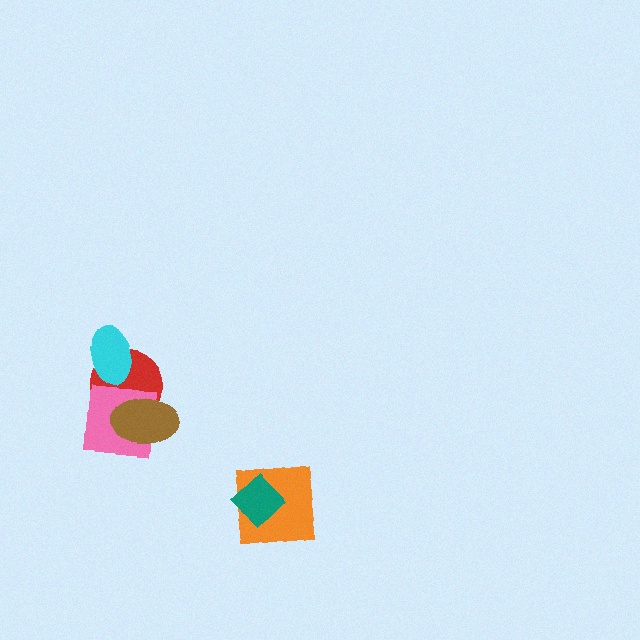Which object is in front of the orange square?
The teal diamond is in front of the orange square.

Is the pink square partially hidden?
Yes, it is partially covered by another shape.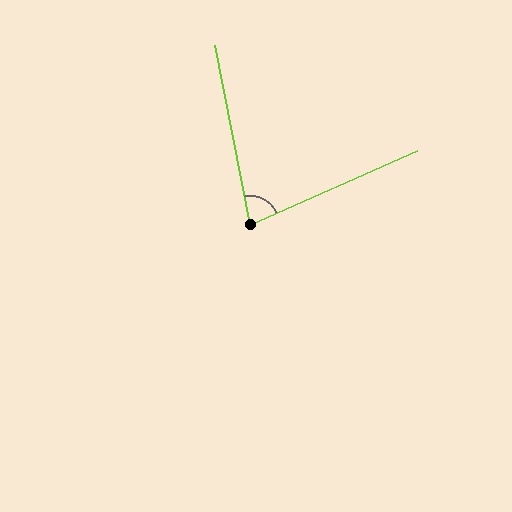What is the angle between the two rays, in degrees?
Approximately 77 degrees.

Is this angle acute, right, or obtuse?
It is acute.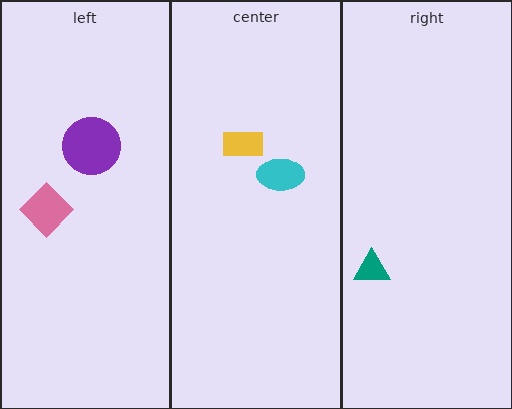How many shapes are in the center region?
2.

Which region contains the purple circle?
The left region.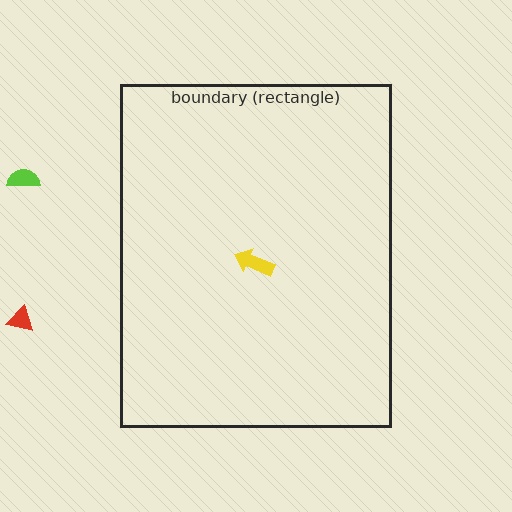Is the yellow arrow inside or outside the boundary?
Inside.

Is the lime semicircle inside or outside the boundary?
Outside.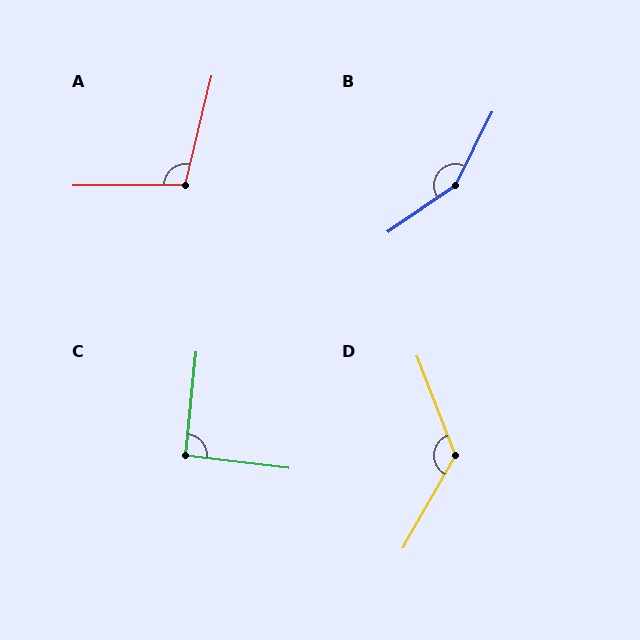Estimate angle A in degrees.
Approximately 104 degrees.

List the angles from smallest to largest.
C (91°), A (104°), D (129°), B (151°).